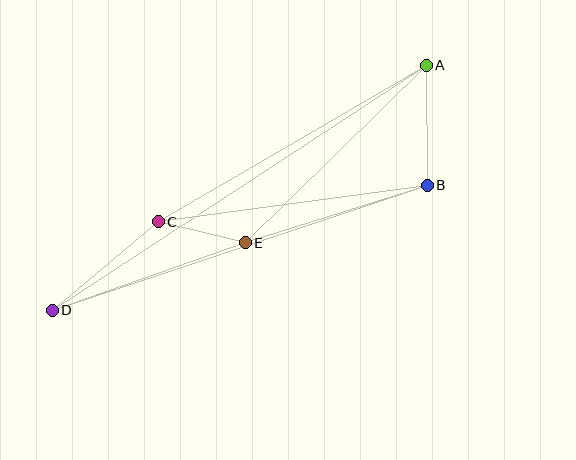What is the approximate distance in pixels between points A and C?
The distance between A and C is approximately 310 pixels.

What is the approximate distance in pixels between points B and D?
The distance between B and D is approximately 395 pixels.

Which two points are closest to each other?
Points C and E are closest to each other.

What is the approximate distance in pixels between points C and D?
The distance between C and D is approximately 138 pixels.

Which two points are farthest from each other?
Points A and D are farthest from each other.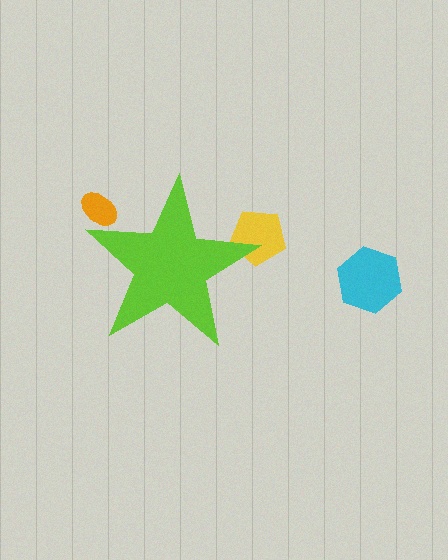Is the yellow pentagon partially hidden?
Yes, the yellow pentagon is partially hidden behind the lime star.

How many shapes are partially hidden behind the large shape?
2 shapes are partially hidden.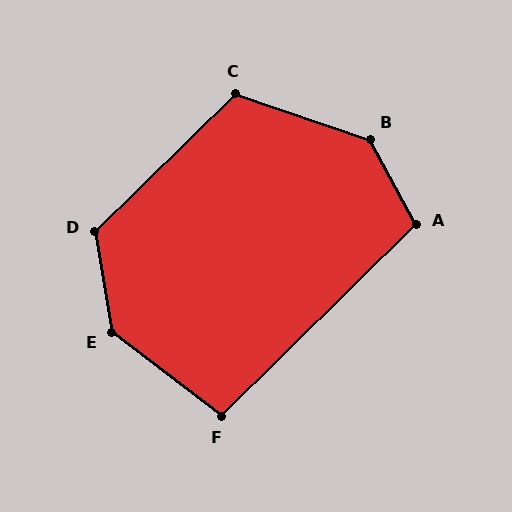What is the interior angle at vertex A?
Approximately 106 degrees (obtuse).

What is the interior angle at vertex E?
Approximately 137 degrees (obtuse).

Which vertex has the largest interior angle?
B, at approximately 137 degrees.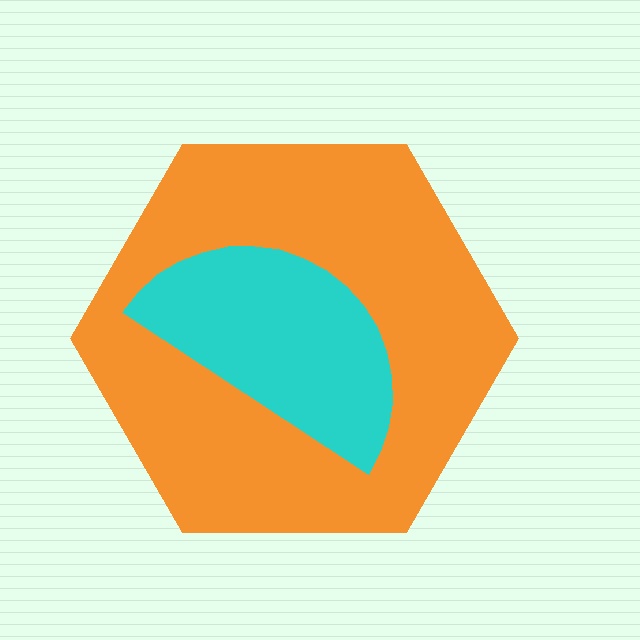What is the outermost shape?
The orange hexagon.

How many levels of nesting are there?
2.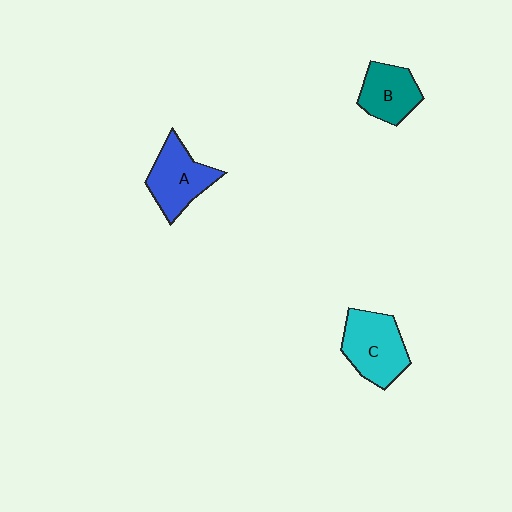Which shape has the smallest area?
Shape B (teal).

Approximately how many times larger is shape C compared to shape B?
Approximately 1.3 times.